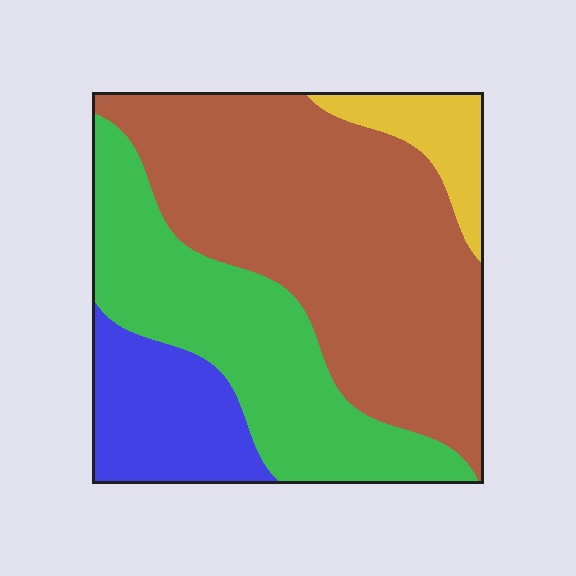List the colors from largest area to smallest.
From largest to smallest: brown, green, blue, yellow.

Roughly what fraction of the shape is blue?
Blue covers 14% of the shape.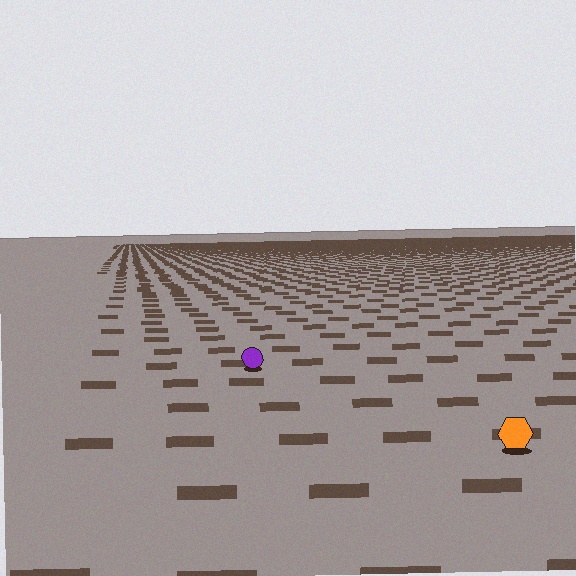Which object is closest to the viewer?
The orange hexagon is closest. The texture marks near it are larger and more spread out.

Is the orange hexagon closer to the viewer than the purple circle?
Yes. The orange hexagon is closer — you can tell from the texture gradient: the ground texture is coarser near it.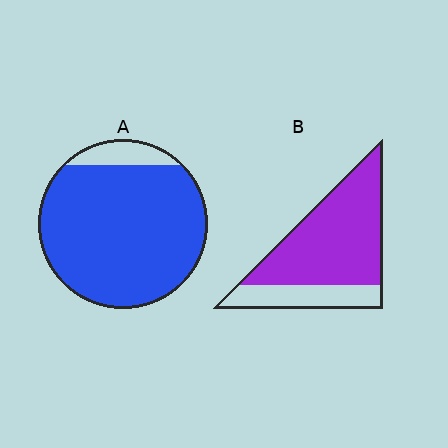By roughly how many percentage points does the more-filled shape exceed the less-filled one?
By roughly 15 percentage points (A over B).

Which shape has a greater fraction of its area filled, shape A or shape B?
Shape A.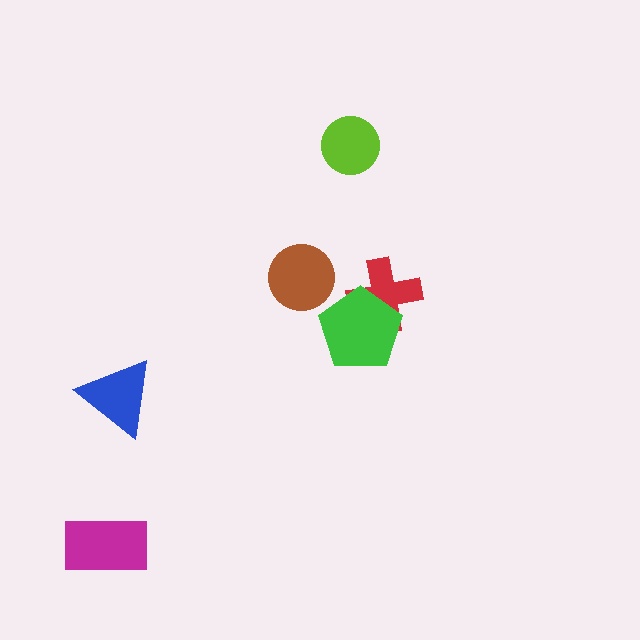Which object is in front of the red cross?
The green pentagon is in front of the red cross.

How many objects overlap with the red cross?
1 object overlaps with the red cross.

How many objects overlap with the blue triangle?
0 objects overlap with the blue triangle.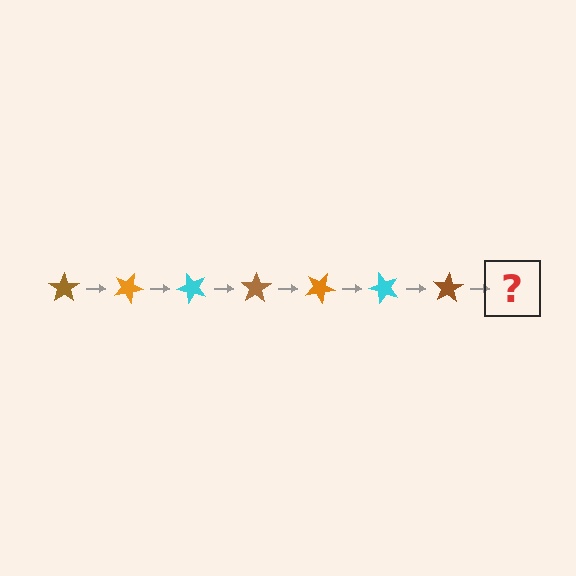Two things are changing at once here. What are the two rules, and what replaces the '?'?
The two rules are that it rotates 25 degrees each step and the color cycles through brown, orange, and cyan. The '?' should be an orange star, rotated 175 degrees from the start.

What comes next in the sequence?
The next element should be an orange star, rotated 175 degrees from the start.